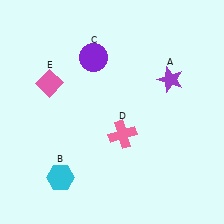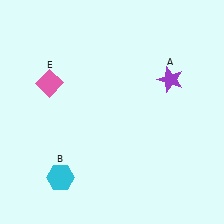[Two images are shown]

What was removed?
The purple circle (C), the pink cross (D) were removed in Image 2.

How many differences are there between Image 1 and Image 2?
There are 2 differences between the two images.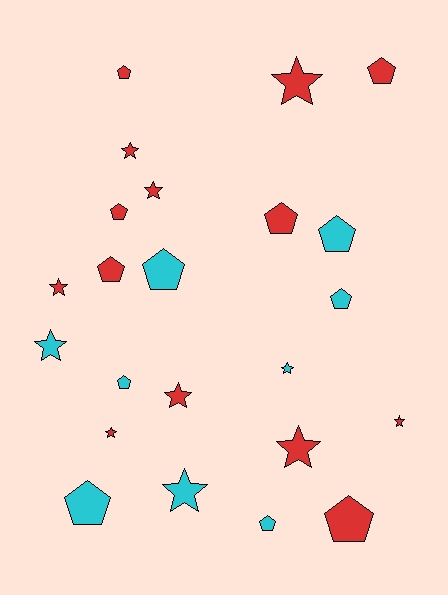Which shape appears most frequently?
Pentagon, with 12 objects.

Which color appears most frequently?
Red, with 14 objects.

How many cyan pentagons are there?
There are 6 cyan pentagons.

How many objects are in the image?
There are 23 objects.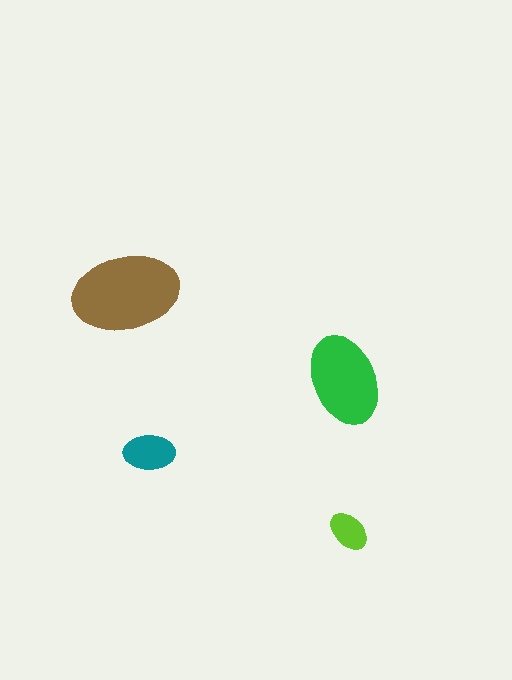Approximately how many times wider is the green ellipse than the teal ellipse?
About 2 times wider.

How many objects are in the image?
There are 4 objects in the image.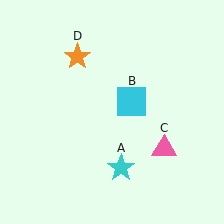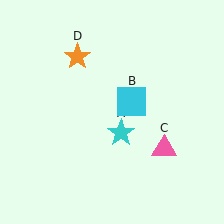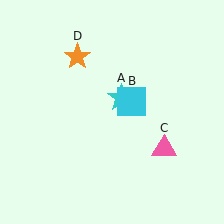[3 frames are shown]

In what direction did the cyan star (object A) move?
The cyan star (object A) moved up.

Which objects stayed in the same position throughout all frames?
Cyan square (object B) and pink triangle (object C) and orange star (object D) remained stationary.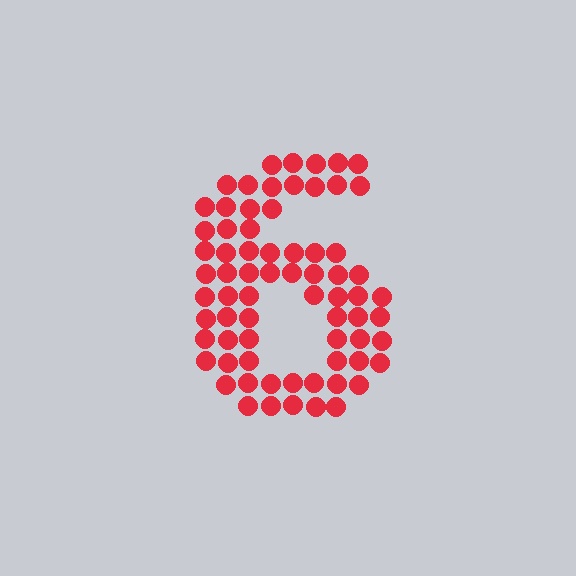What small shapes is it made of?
It is made of small circles.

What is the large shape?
The large shape is the digit 6.